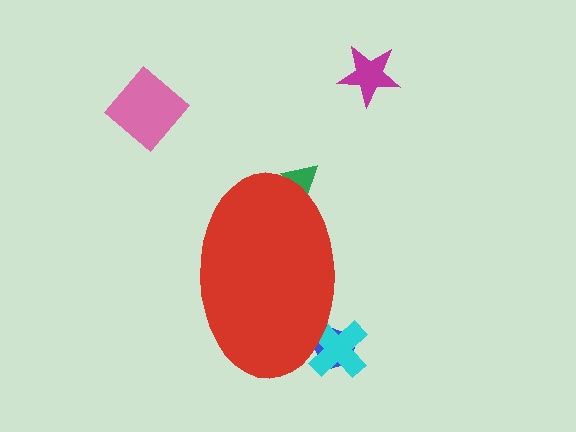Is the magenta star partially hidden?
No, the magenta star is fully visible.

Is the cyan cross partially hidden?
Yes, the cyan cross is partially hidden behind the red ellipse.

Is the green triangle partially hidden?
Yes, the green triangle is partially hidden behind the red ellipse.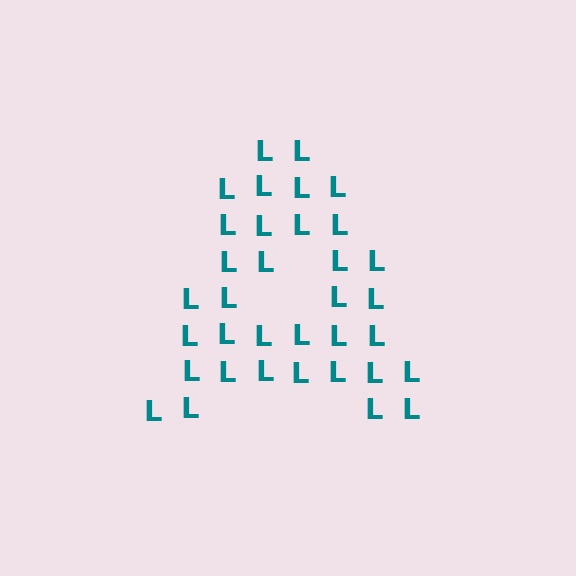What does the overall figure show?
The overall figure shows the letter A.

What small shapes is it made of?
It is made of small letter L's.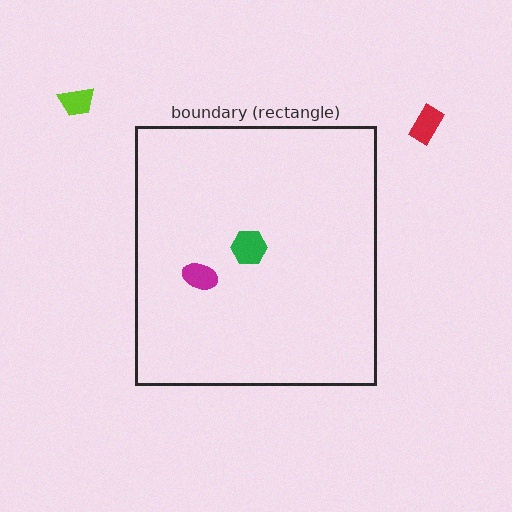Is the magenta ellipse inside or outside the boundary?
Inside.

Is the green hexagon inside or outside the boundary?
Inside.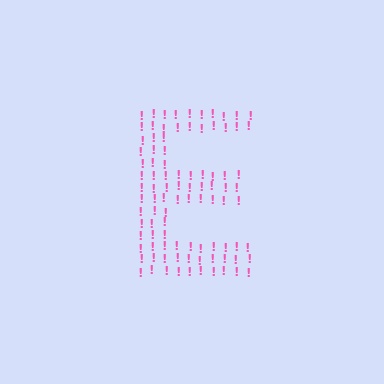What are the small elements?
The small elements are exclamation marks.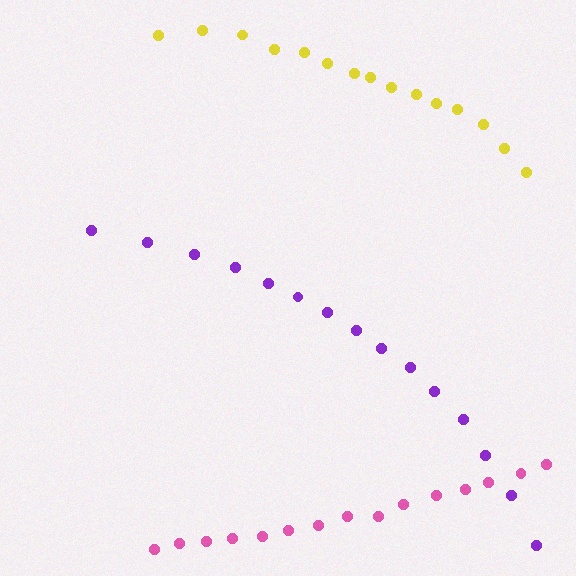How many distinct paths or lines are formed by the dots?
There are 3 distinct paths.